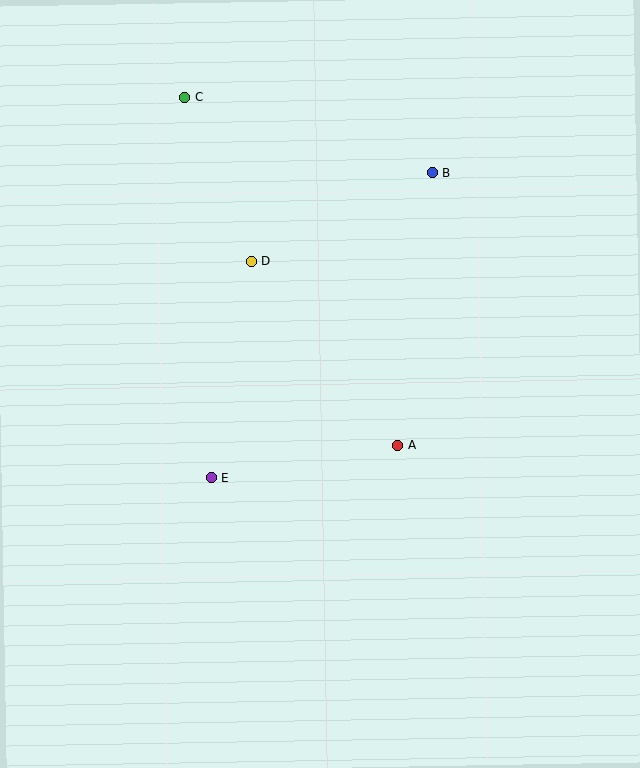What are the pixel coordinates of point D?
Point D is at (251, 262).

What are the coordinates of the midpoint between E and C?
The midpoint between E and C is at (198, 288).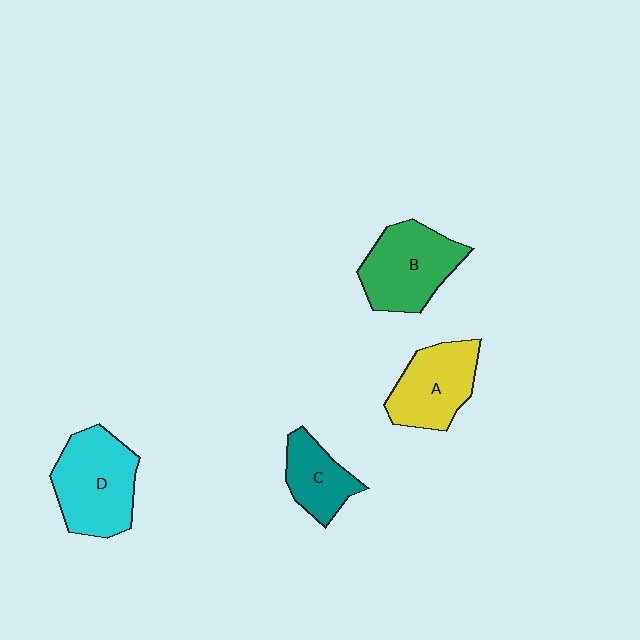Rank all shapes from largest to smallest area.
From largest to smallest: D (cyan), B (green), A (yellow), C (teal).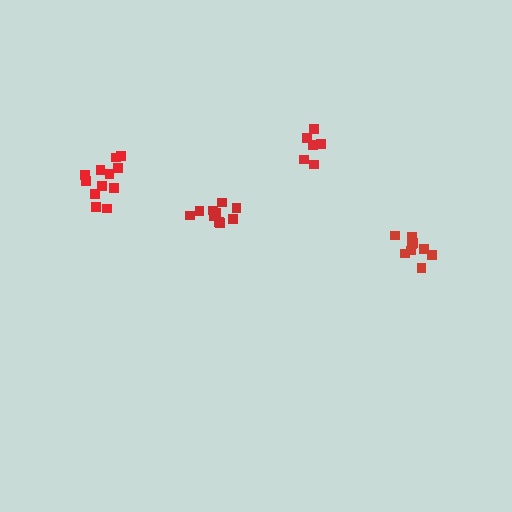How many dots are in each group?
Group 1: 6 dots, Group 2: 10 dots, Group 3: 9 dots, Group 4: 12 dots (37 total).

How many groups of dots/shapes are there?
There are 4 groups.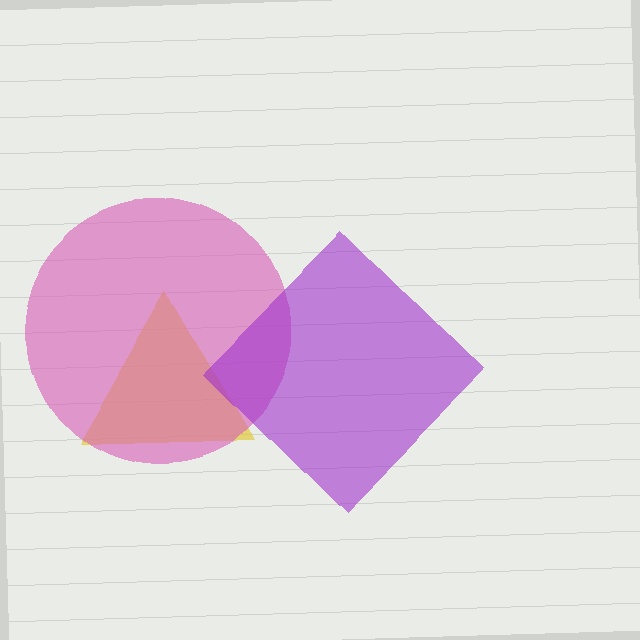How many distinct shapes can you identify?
There are 3 distinct shapes: a yellow triangle, a pink circle, a purple diamond.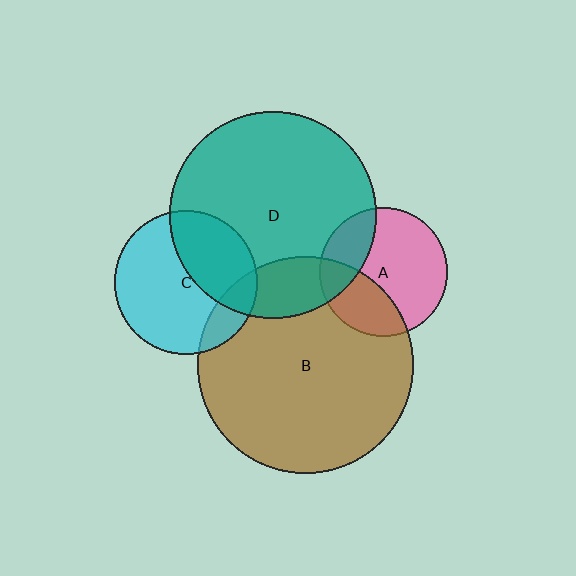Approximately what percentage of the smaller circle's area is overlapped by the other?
Approximately 15%.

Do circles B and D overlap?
Yes.